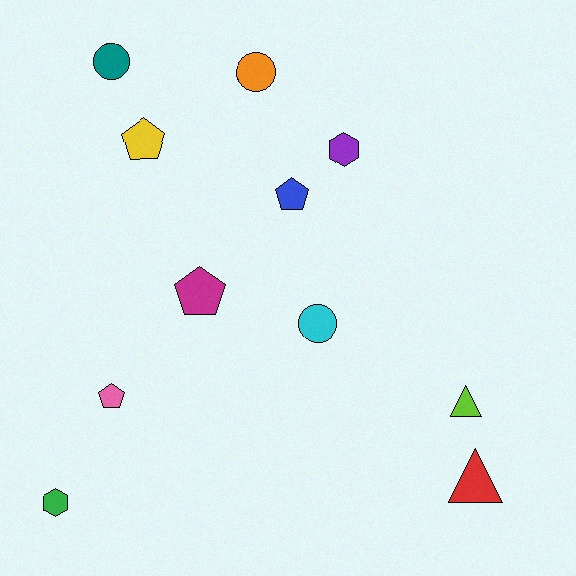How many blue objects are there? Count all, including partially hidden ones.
There is 1 blue object.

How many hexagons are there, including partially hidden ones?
There are 2 hexagons.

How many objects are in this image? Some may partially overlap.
There are 11 objects.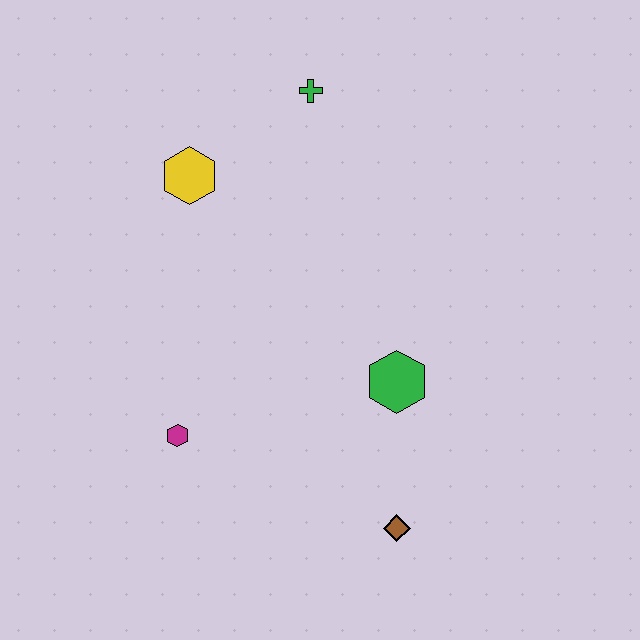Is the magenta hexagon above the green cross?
No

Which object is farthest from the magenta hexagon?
The green cross is farthest from the magenta hexagon.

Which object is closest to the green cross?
The yellow hexagon is closest to the green cross.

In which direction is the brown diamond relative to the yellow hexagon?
The brown diamond is below the yellow hexagon.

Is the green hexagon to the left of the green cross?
No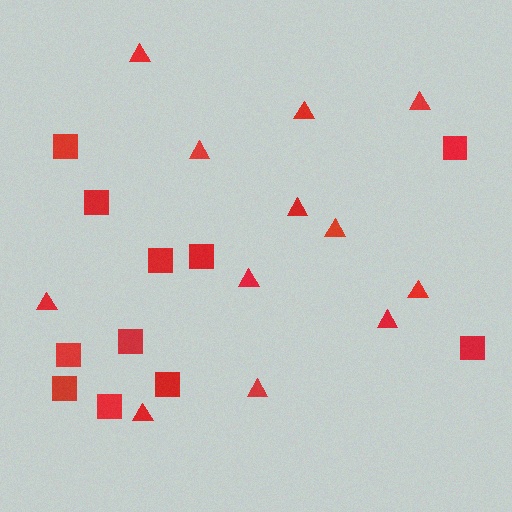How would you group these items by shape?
There are 2 groups: one group of triangles (12) and one group of squares (11).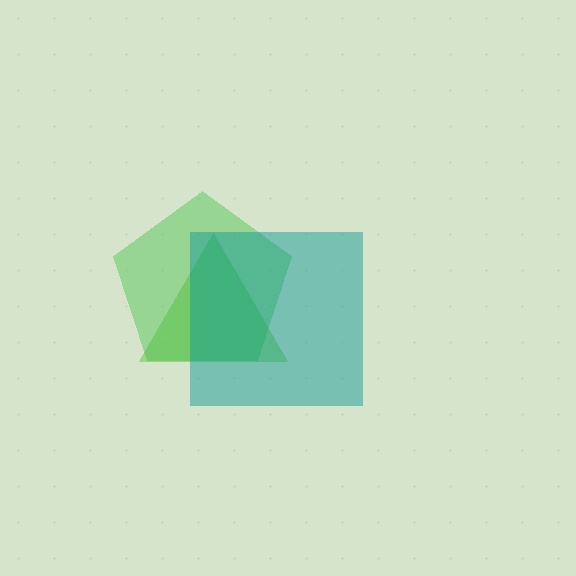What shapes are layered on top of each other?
The layered shapes are: a lime triangle, a green pentagon, a teal square.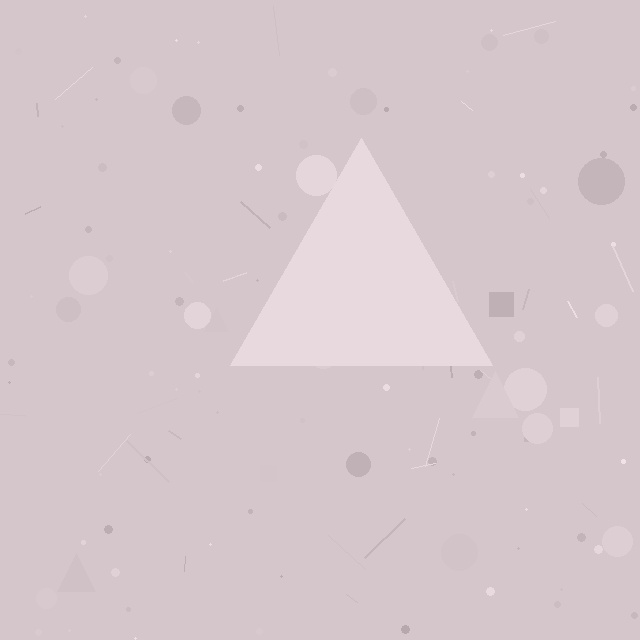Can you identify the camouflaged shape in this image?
The camouflaged shape is a triangle.